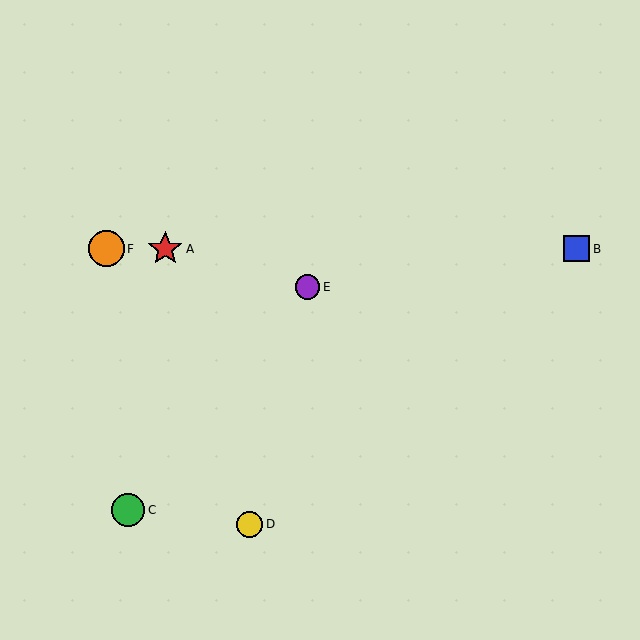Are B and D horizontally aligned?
No, B is at y≈249 and D is at y≈524.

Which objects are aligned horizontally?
Objects A, B, F are aligned horizontally.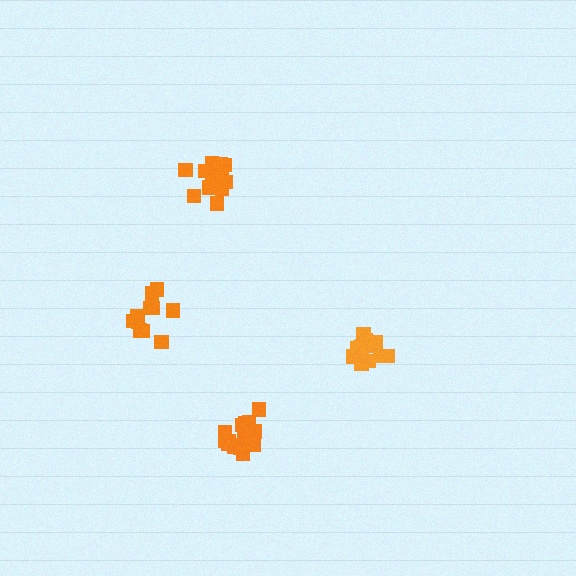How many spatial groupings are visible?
There are 4 spatial groupings.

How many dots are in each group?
Group 1: 15 dots, Group 2: 12 dots, Group 3: 15 dots, Group 4: 16 dots (58 total).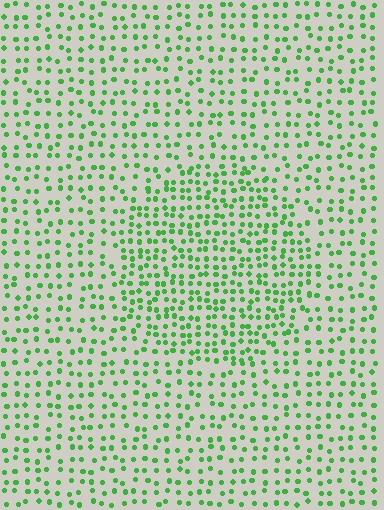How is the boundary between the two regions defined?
The boundary is defined by a change in element density (approximately 1.6x ratio). All elements are the same color, size, and shape.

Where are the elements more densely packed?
The elements are more densely packed inside the circle boundary.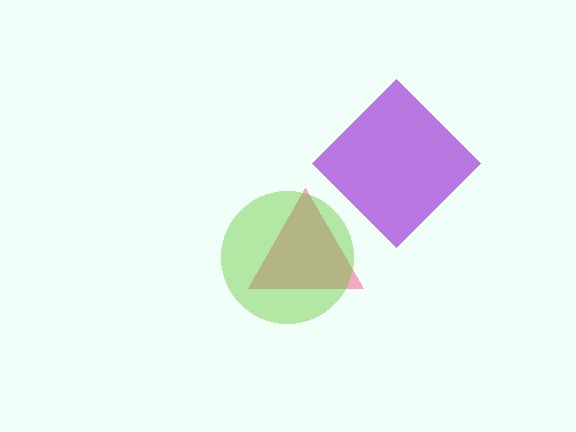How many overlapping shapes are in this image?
There are 3 overlapping shapes in the image.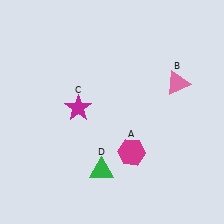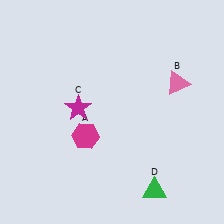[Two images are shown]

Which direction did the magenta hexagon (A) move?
The magenta hexagon (A) moved left.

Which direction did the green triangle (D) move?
The green triangle (D) moved right.